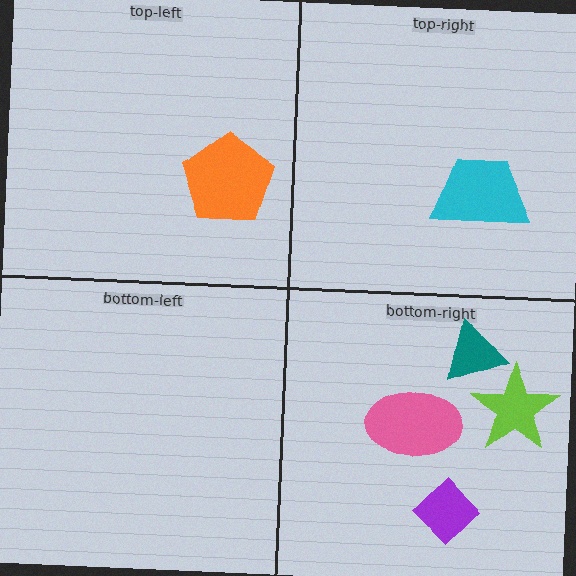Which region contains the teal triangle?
The bottom-right region.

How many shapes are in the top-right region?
1.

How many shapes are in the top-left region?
1.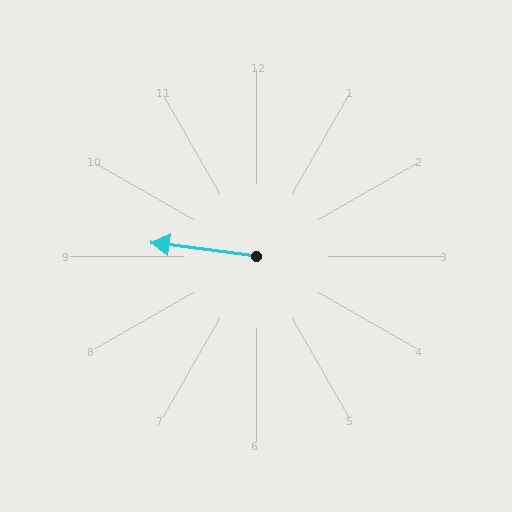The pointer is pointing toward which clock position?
Roughly 9 o'clock.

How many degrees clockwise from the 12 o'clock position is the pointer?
Approximately 278 degrees.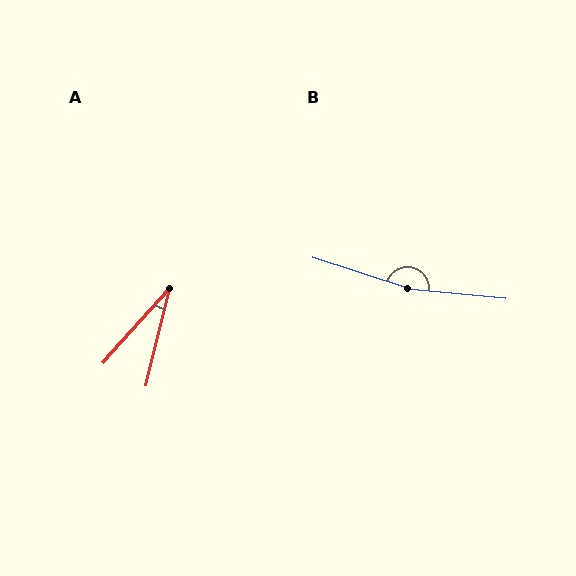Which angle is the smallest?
A, at approximately 28 degrees.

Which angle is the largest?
B, at approximately 168 degrees.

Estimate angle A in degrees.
Approximately 28 degrees.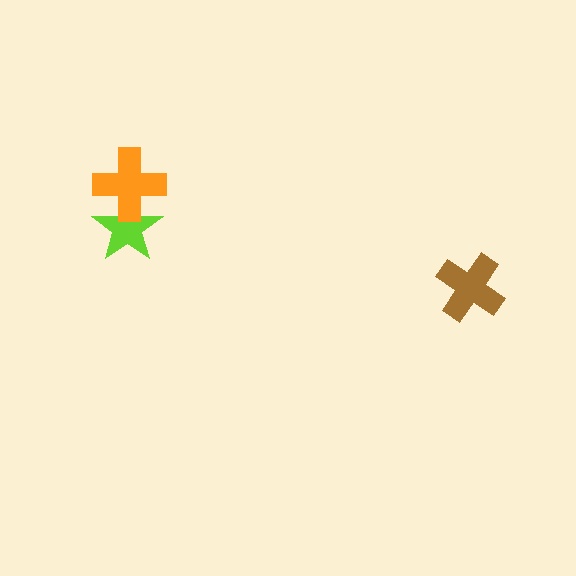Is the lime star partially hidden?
Yes, it is partially covered by another shape.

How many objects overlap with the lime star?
1 object overlaps with the lime star.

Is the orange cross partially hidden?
No, no other shape covers it.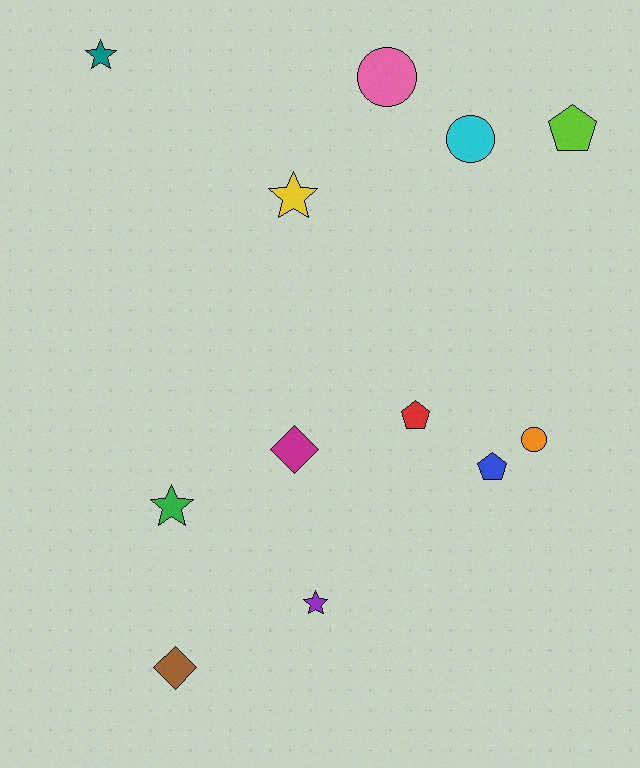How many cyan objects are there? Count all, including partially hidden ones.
There is 1 cyan object.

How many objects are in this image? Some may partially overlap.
There are 12 objects.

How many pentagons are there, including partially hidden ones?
There are 3 pentagons.